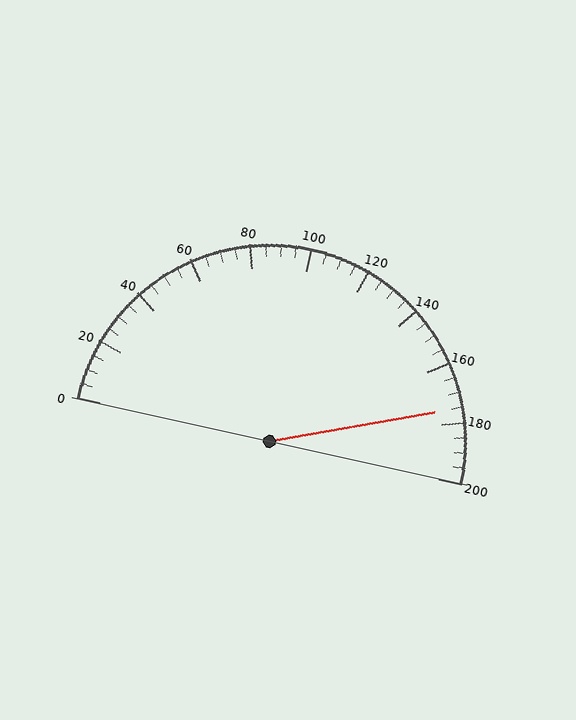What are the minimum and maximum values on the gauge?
The gauge ranges from 0 to 200.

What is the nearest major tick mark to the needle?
The nearest major tick mark is 180.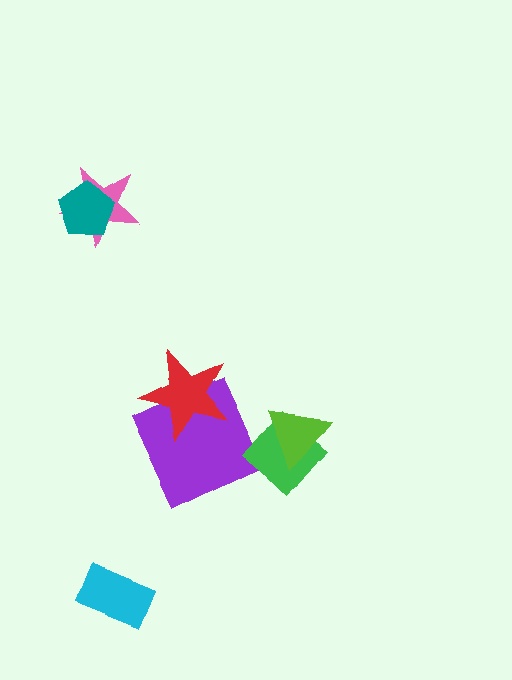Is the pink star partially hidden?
Yes, it is partially covered by another shape.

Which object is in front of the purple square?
The red star is in front of the purple square.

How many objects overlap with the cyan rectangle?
0 objects overlap with the cyan rectangle.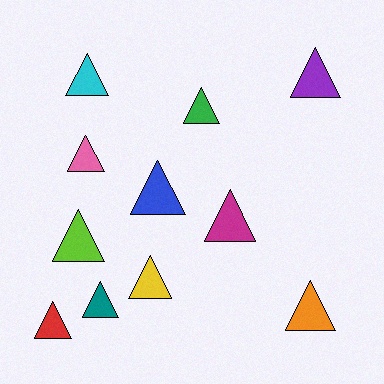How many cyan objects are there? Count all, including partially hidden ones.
There is 1 cyan object.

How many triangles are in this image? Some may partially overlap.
There are 11 triangles.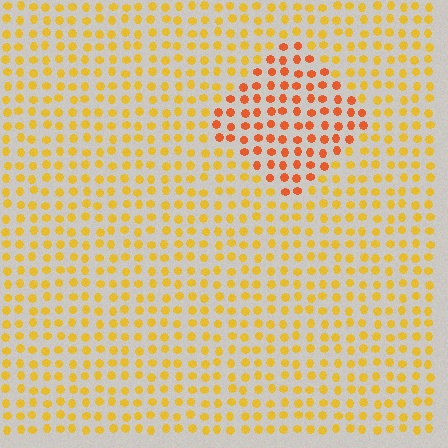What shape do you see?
I see a diamond.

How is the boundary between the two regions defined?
The boundary is defined purely by a slight shift in hue (about 31 degrees). Spacing, size, and orientation are identical on both sides.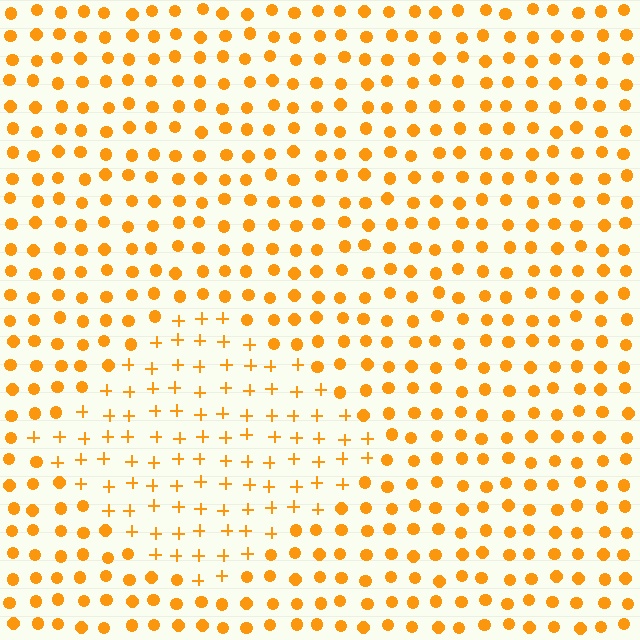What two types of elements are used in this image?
The image uses plus signs inside the diamond region and circles outside it.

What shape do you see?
I see a diamond.